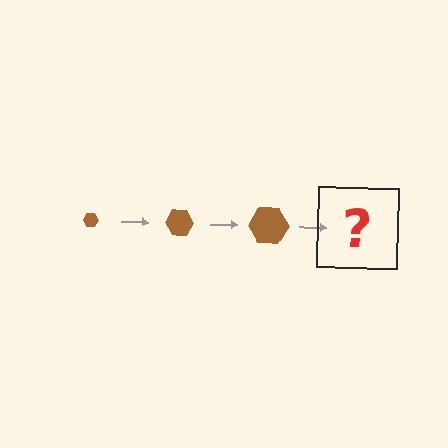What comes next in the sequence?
The next element should be a brown hexagon, larger than the previous one.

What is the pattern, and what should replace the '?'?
The pattern is that the hexagon gets progressively larger each step. The '?' should be a brown hexagon, larger than the previous one.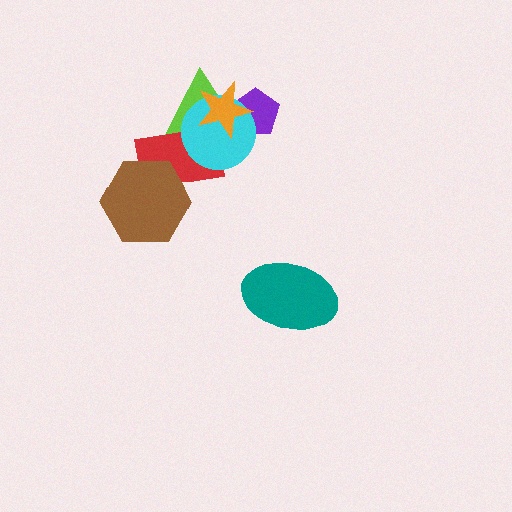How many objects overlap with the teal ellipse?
0 objects overlap with the teal ellipse.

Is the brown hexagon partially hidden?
No, no other shape covers it.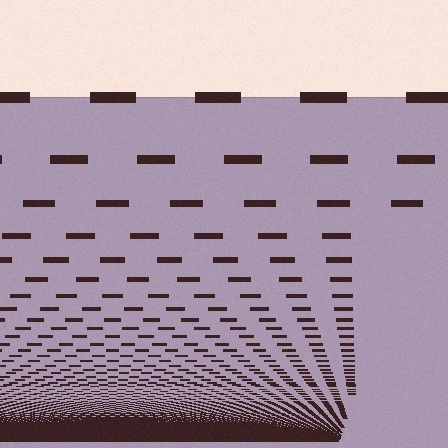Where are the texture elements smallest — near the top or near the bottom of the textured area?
Near the bottom.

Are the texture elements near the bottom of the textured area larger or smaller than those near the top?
Smaller. The gradient is inverted — elements near the bottom are smaller and denser.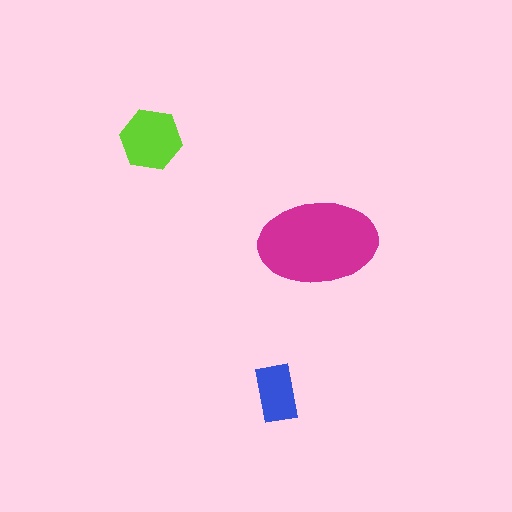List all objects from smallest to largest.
The blue rectangle, the lime hexagon, the magenta ellipse.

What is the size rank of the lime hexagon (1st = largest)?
2nd.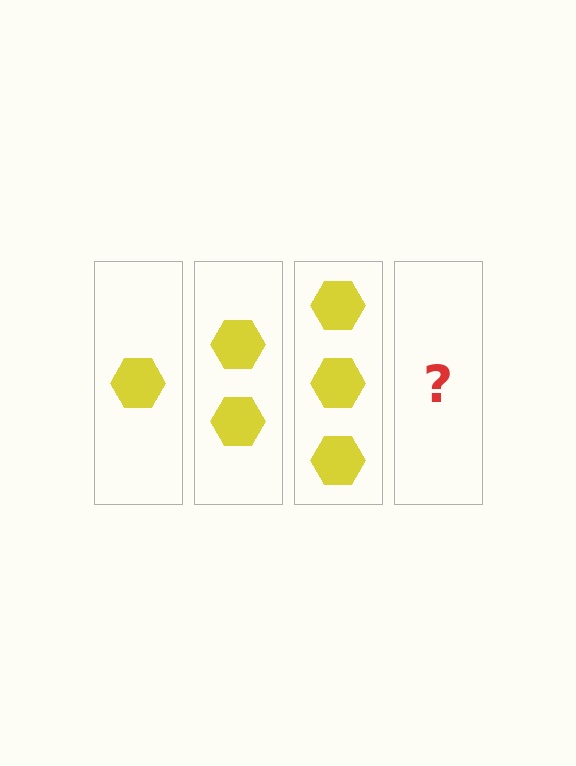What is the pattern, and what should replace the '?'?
The pattern is that each step adds one more hexagon. The '?' should be 4 hexagons.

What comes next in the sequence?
The next element should be 4 hexagons.